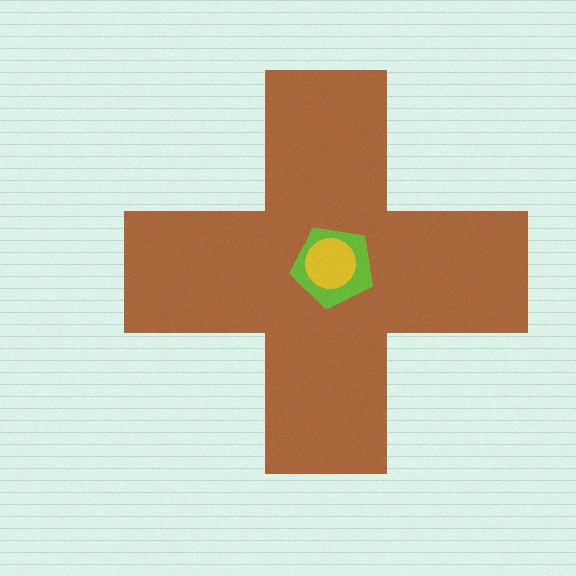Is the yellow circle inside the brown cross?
Yes.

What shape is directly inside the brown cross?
The lime pentagon.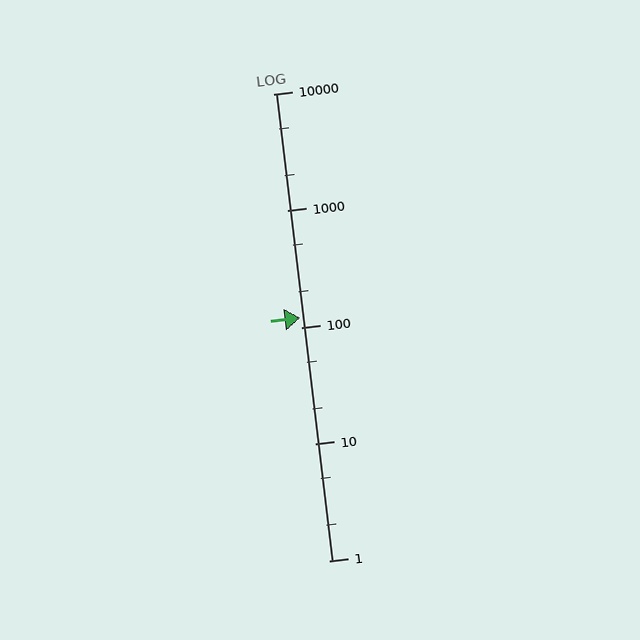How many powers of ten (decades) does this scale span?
The scale spans 4 decades, from 1 to 10000.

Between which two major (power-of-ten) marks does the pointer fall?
The pointer is between 100 and 1000.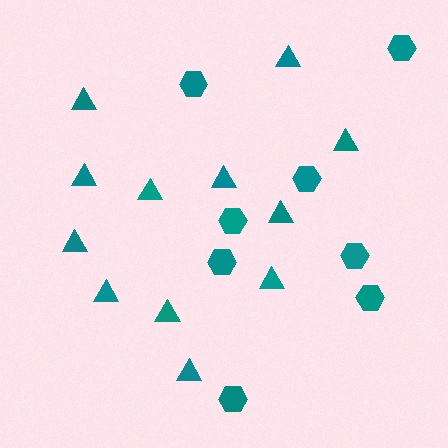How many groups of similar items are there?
There are 2 groups: one group of triangles (12) and one group of hexagons (8).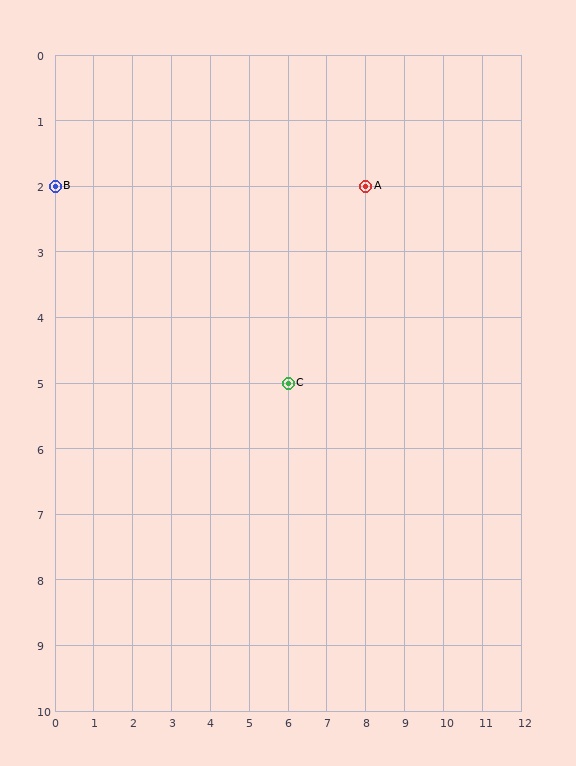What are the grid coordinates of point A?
Point A is at grid coordinates (8, 2).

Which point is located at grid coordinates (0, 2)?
Point B is at (0, 2).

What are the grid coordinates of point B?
Point B is at grid coordinates (0, 2).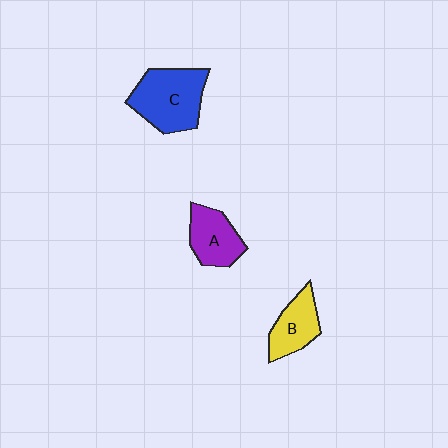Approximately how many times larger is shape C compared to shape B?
Approximately 1.6 times.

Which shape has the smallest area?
Shape B (yellow).